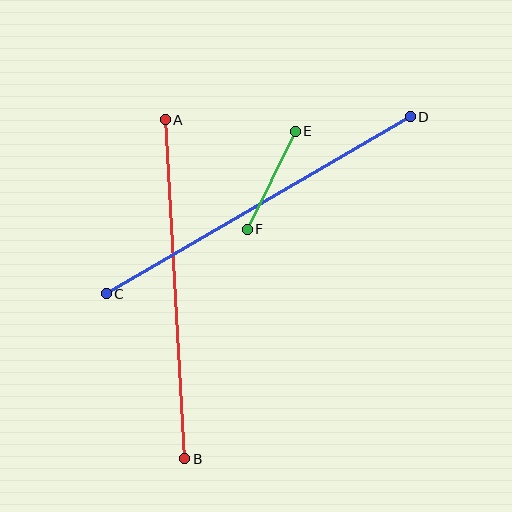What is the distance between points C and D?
The distance is approximately 352 pixels.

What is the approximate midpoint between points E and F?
The midpoint is at approximately (271, 180) pixels.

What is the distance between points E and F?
The distance is approximately 109 pixels.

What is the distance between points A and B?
The distance is approximately 340 pixels.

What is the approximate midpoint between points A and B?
The midpoint is at approximately (175, 289) pixels.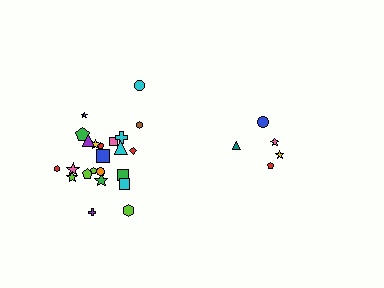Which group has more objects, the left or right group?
The left group.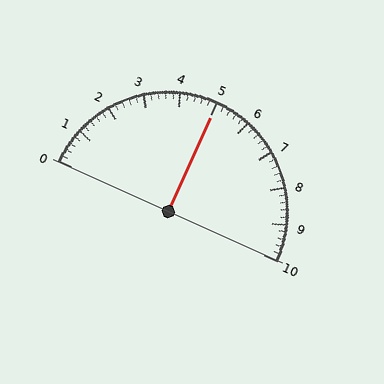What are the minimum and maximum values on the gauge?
The gauge ranges from 0 to 10.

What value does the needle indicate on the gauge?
The needle indicates approximately 5.0.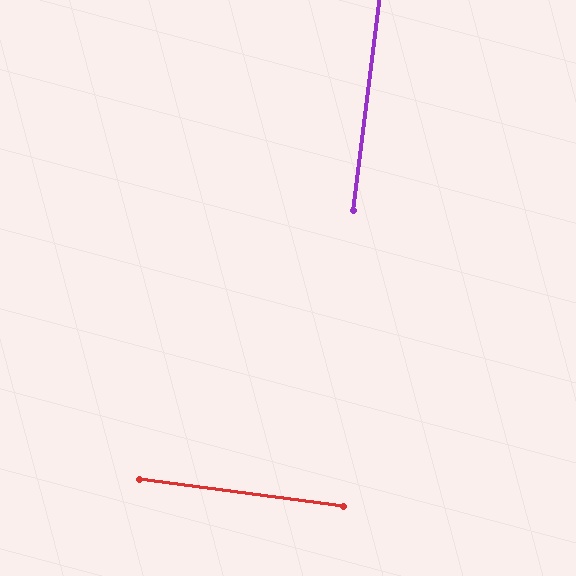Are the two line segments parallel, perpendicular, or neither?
Perpendicular — they meet at approximately 90°.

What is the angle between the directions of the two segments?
Approximately 90 degrees.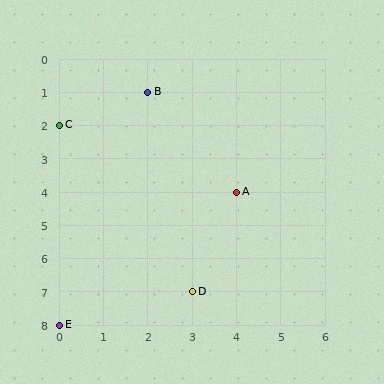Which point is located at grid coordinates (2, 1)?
Point B is at (2, 1).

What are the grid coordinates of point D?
Point D is at grid coordinates (3, 7).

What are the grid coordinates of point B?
Point B is at grid coordinates (2, 1).